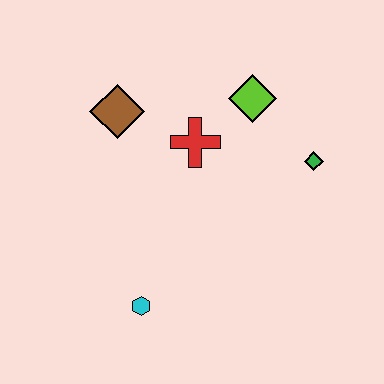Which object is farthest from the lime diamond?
The cyan hexagon is farthest from the lime diamond.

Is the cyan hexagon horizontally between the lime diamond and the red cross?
No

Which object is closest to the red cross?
The lime diamond is closest to the red cross.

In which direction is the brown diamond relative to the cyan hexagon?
The brown diamond is above the cyan hexagon.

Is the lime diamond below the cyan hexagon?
No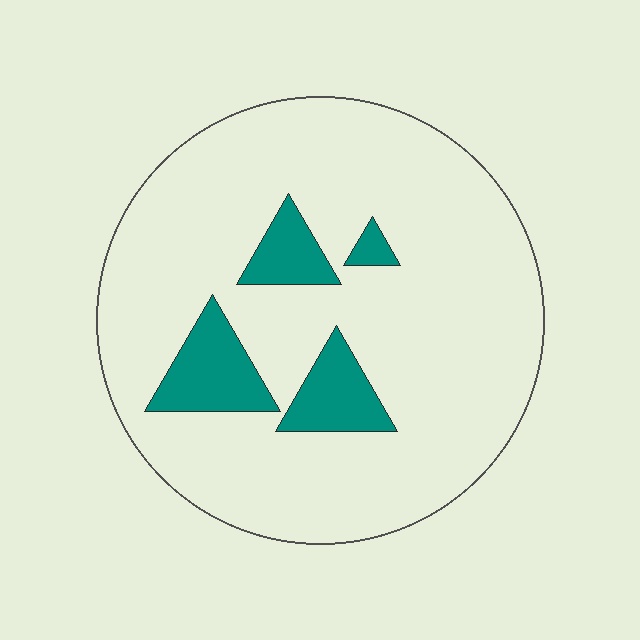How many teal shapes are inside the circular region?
4.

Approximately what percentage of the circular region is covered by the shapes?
Approximately 15%.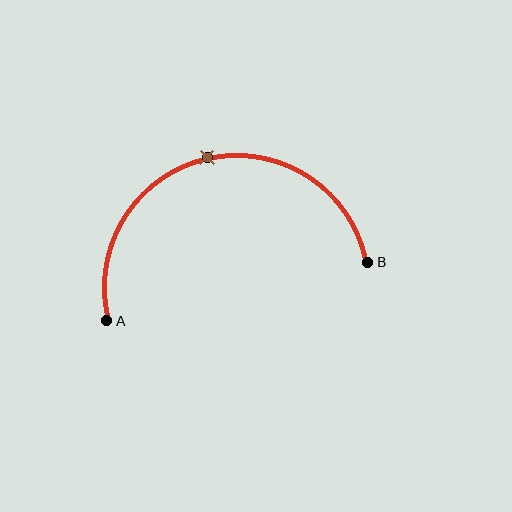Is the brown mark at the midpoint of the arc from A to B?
Yes. The brown mark lies on the arc at equal arc-length from both A and B — it is the arc midpoint.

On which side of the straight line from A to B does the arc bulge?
The arc bulges above the straight line connecting A and B.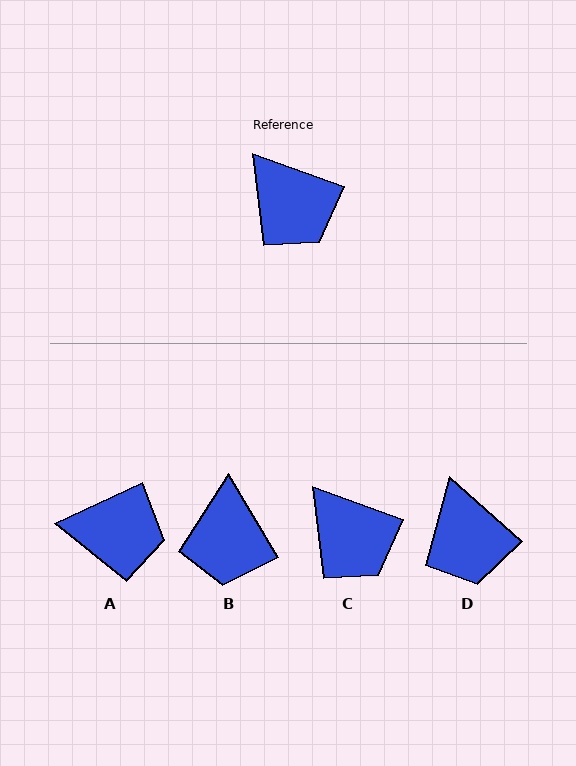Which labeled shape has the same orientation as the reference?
C.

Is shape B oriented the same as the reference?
No, it is off by about 40 degrees.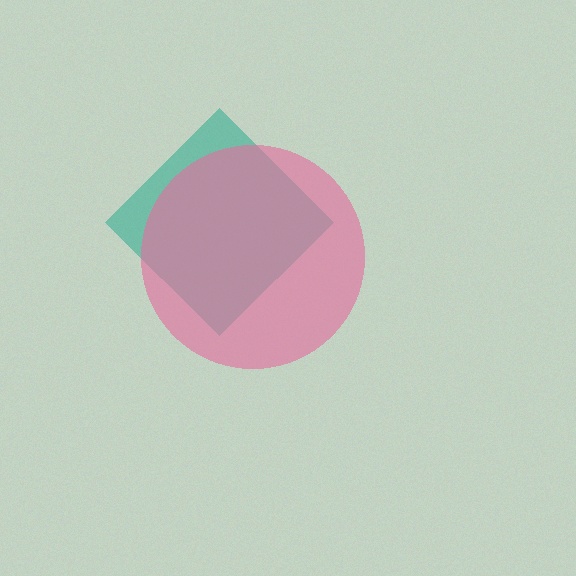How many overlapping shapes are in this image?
There are 2 overlapping shapes in the image.